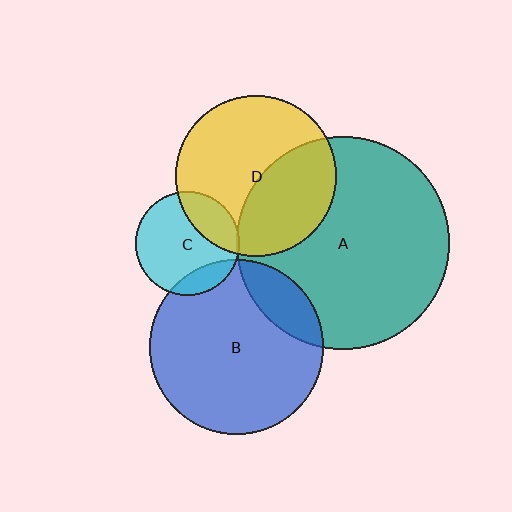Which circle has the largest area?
Circle A (teal).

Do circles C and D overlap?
Yes.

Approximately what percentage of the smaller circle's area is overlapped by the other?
Approximately 25%.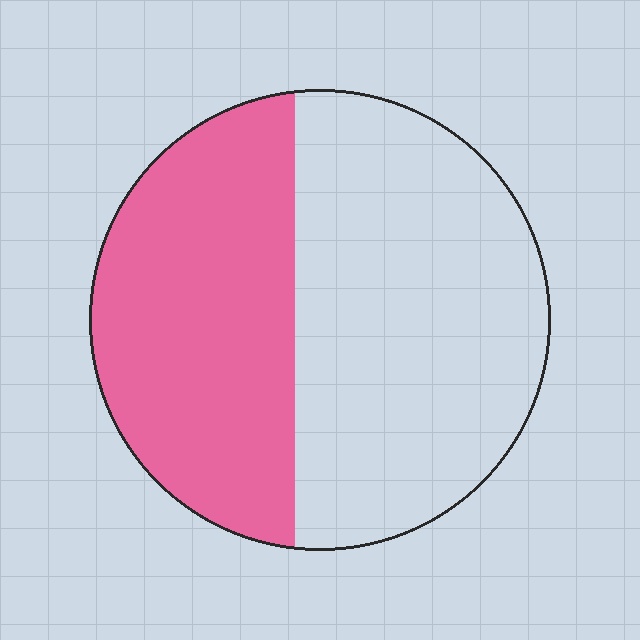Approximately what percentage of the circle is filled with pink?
Approximately 45%.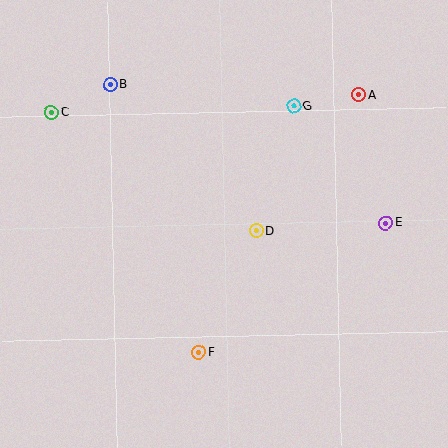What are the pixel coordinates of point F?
Point F is at (199, 352).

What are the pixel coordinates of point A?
Point A is at (359, 95).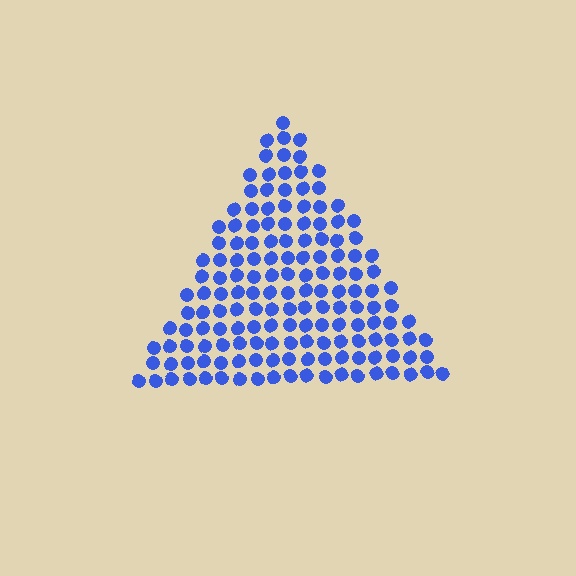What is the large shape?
The large shape is a triangle.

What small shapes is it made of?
It is made of small circles.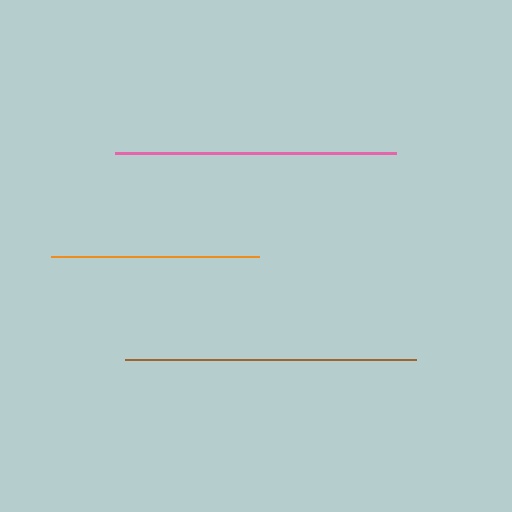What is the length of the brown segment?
The brown segment is approximately 290 pixels long.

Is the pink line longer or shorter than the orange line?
The pink line is longer than the orange line.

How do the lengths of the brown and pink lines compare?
The brown and pink lines are approximately the same length.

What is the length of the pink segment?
The pink segment is approximately 281 pixels long.